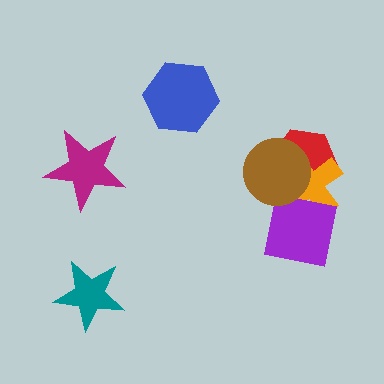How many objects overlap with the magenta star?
0 objects overlap with the magenta star.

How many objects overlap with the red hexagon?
3 objects overlap with the red hexagon.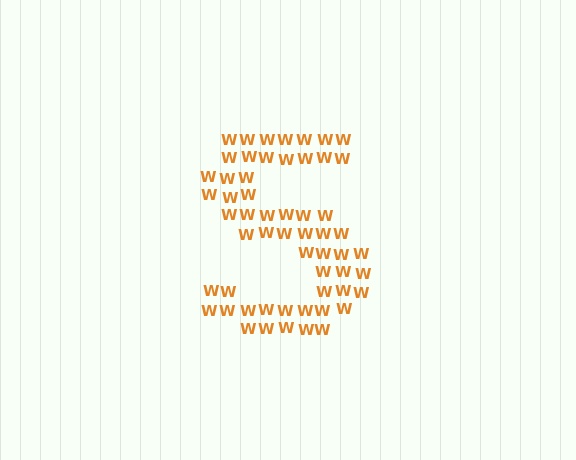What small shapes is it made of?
It is made of small letter W's.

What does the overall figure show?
The overall figure shows the letter S.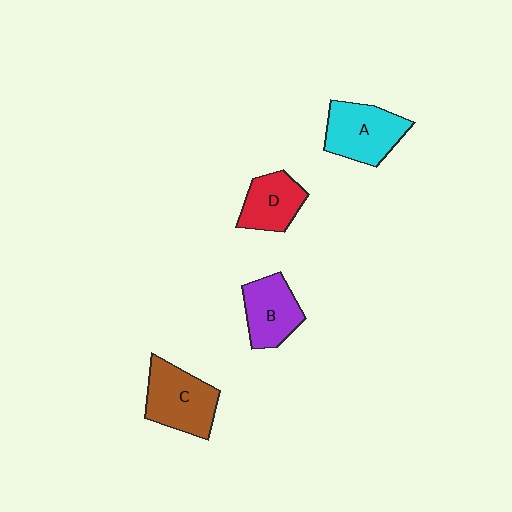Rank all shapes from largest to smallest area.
From largest to smallest: C (brown), A (cyan), B (purple), D (red).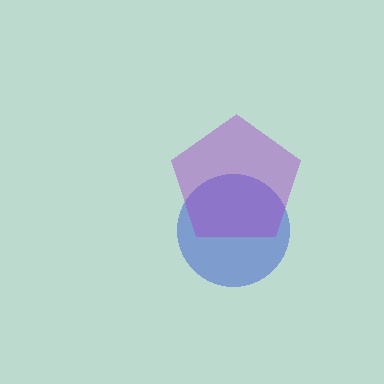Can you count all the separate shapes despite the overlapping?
Yes, there are 2 separate shapes.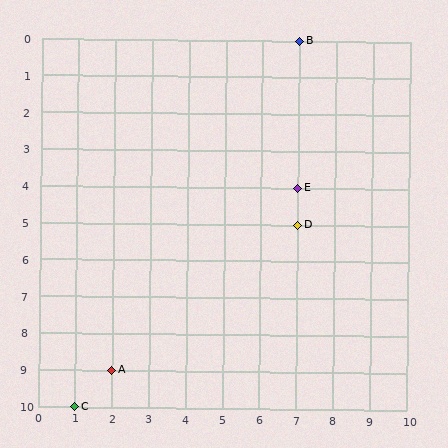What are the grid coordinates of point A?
Point A is at grid coordinates (2, 9).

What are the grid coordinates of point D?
Point D is at grid coordinates (7, 5).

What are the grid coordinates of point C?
Point C is at grid coordinates (1, 10).